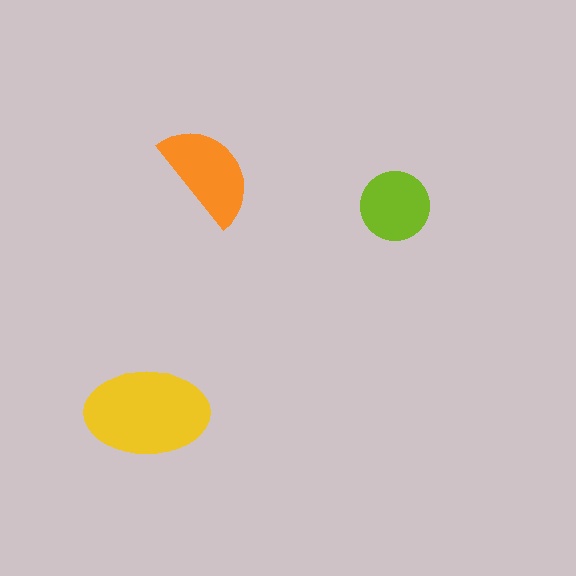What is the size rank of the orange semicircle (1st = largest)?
2nd.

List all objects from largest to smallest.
The yellow ellipse, the orange semicircle, the lime circle.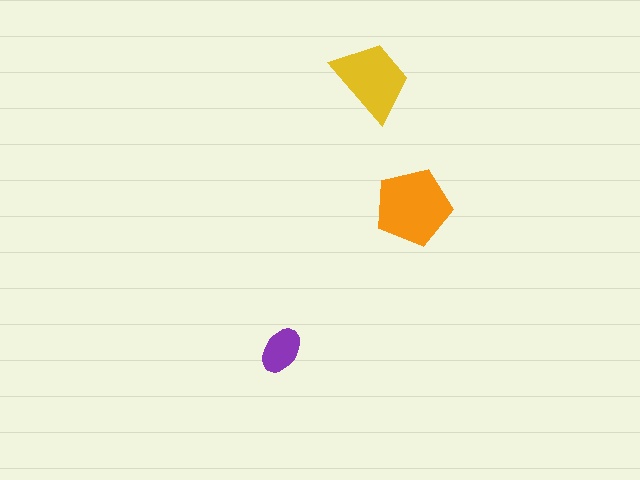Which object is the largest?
The orange pentagon.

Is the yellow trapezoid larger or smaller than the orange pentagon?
Smaller.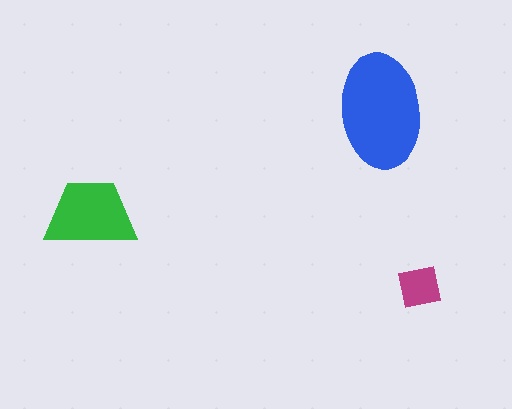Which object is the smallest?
The magenta square.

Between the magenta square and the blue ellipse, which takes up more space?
The blue ellipse.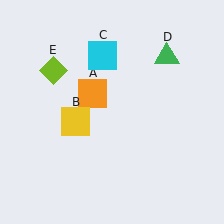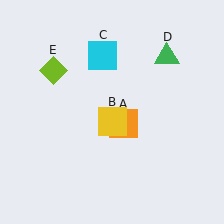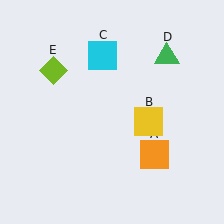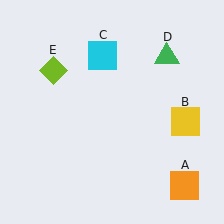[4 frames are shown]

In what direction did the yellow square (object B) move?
The yellow square (object B) moved right.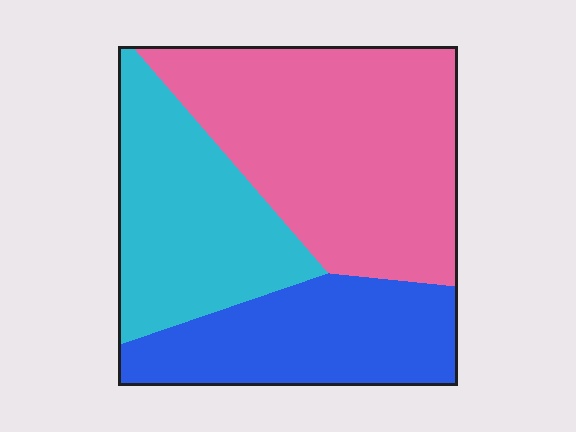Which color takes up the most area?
Pink, at roughly 45%.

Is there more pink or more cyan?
Pink.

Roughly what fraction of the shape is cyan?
Cyan takes up between a sixth and a third of the shape.